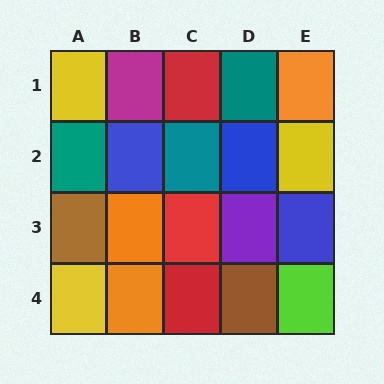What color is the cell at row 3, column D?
Purple.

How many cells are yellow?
3 cells are yellow.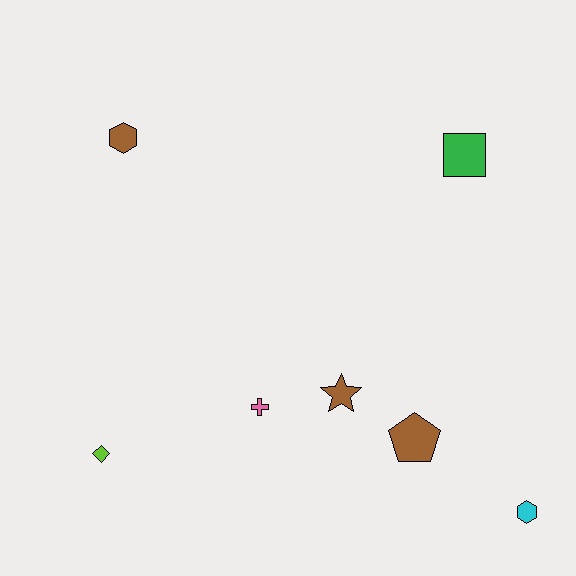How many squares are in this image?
There is 1 square.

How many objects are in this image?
There are 7 objects.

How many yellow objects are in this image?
There are no yellow objects.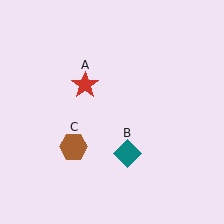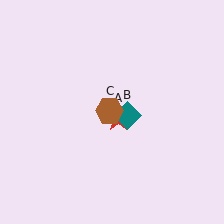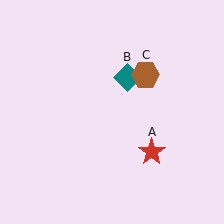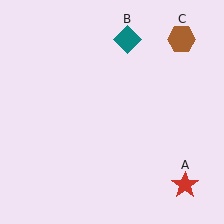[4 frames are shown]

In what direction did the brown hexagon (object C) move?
The brown hexagon (object C) moved up and to the right.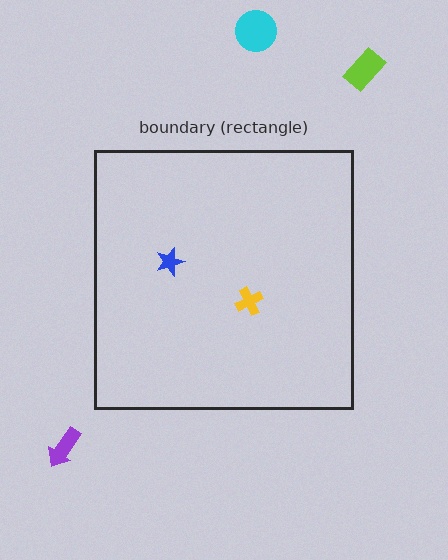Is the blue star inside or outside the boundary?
Inside.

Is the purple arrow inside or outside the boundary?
Outside.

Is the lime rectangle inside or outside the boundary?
Outside.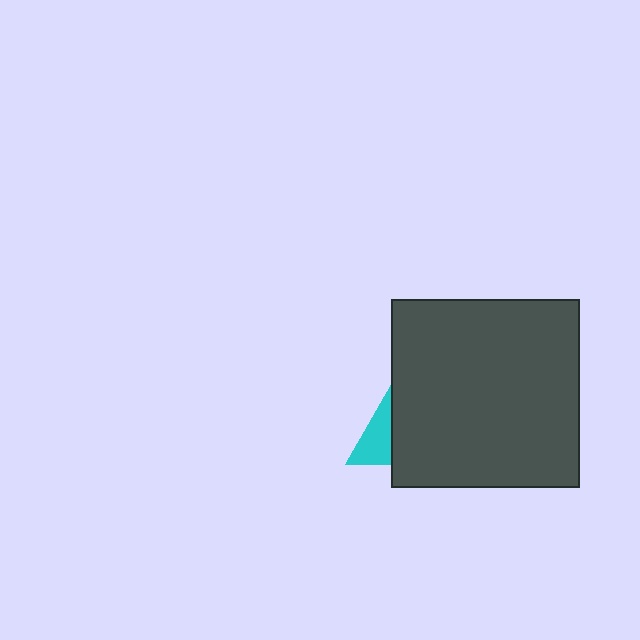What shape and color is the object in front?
The object in front is a dark gray square.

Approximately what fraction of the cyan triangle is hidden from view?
Roughly 63% of the cyan triangle is hidden behind the dark gray square.